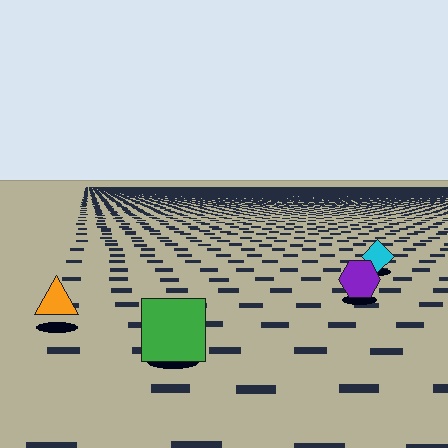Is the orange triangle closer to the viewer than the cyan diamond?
Yes. The orange triangle is closer — you can tell from the texture gradient: the ground texture is coarser near it.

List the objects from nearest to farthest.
From nearest to farthest: the green square, the orange triangle, the purple hexagon, the cyan diamond.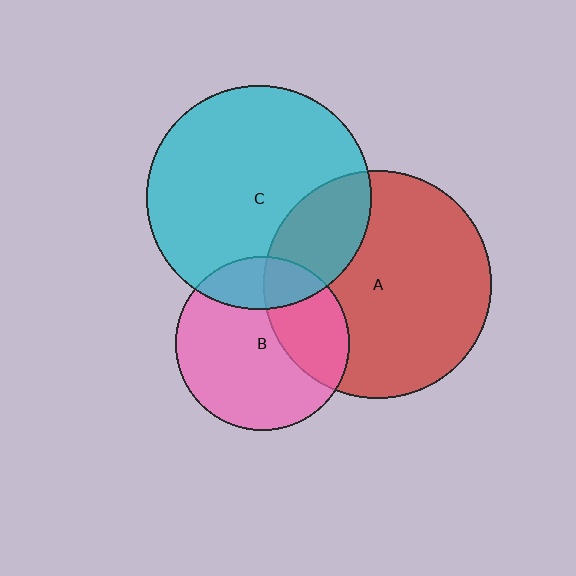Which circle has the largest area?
Circle A (red).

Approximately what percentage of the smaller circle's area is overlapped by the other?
Approximately 25%.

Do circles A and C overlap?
Yes.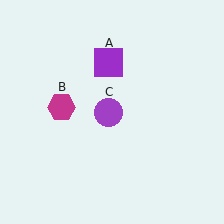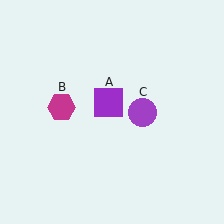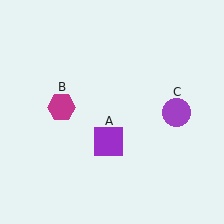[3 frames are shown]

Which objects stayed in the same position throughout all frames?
Magenta hexagon (object B) remained stationary.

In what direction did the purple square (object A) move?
The purple square (object A) moved down.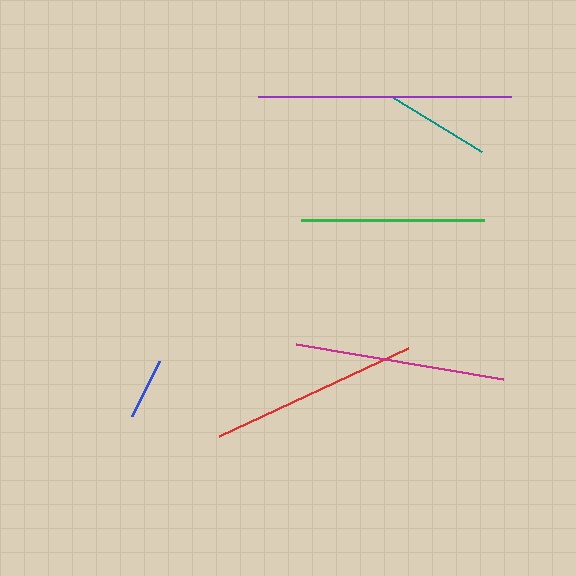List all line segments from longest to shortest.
From longest to shortest: purple, magenta, red, green, teal, blue.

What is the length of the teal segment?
The teal segment is approximately 105 pixels long.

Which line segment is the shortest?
The blue line is the shortest at approximately 62 pixels.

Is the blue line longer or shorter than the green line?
The green line is longer than the blue line.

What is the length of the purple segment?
The purple segment is approximately 253 pixels long.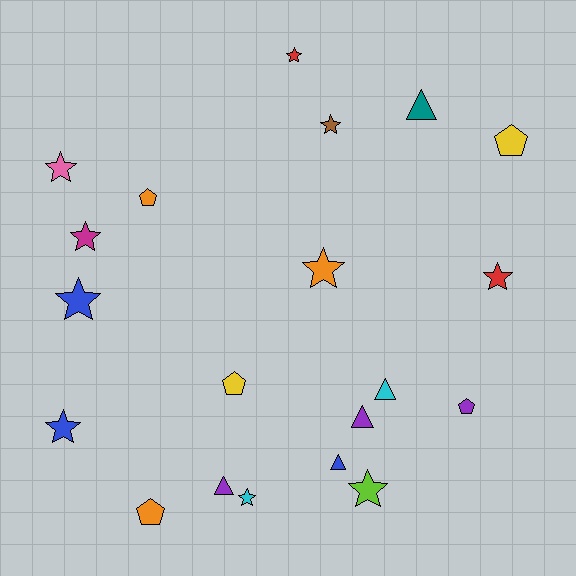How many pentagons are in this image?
There are 5 pentagons.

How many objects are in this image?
There are 20 objects.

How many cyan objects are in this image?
There are 2 cyan objects.